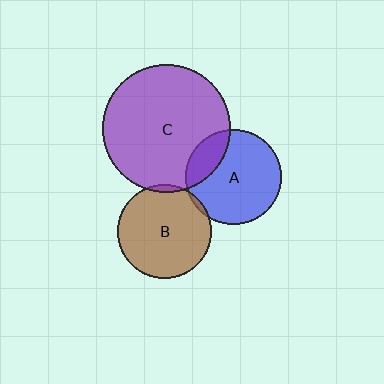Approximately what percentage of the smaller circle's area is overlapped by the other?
Approximately 5%.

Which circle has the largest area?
Circle C (purple).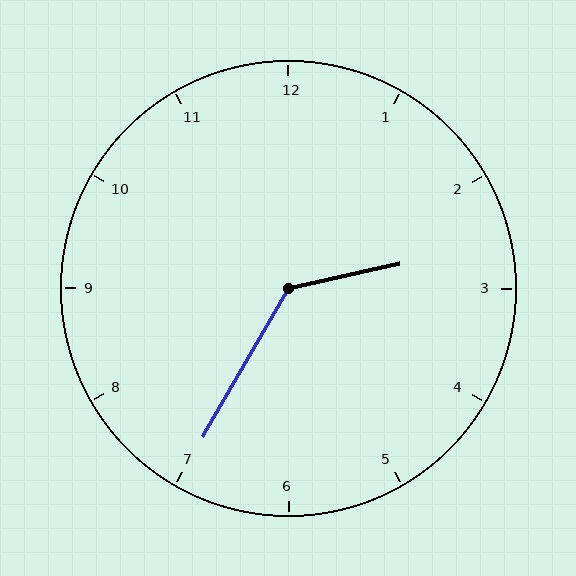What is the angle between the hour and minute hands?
Approximately 132 degrees.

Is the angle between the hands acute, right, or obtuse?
It is obtuse.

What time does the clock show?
2:35.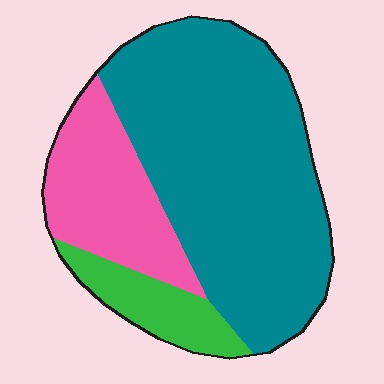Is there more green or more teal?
Teal.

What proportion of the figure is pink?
Pink covers about 25% of the figure.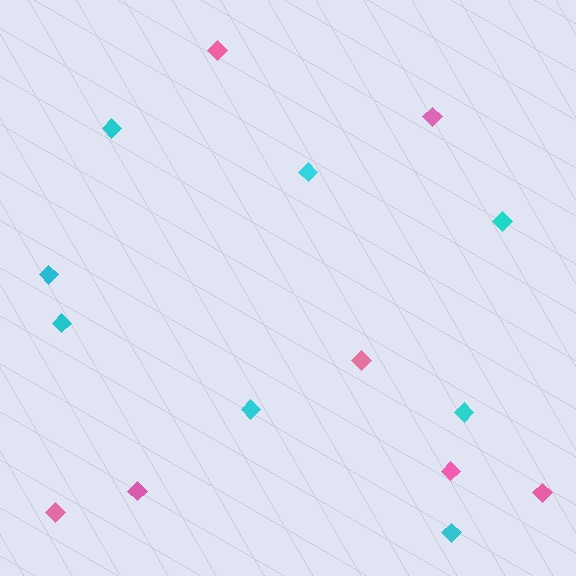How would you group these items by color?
There are 2 groups: one group of cyan diamonds (8) and one group of pink diamonds (7).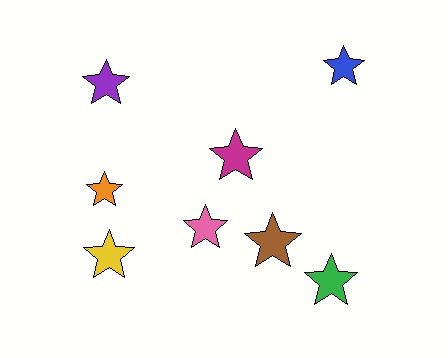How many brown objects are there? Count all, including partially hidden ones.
There is 1 brown object.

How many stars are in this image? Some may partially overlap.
There are 8 stars.